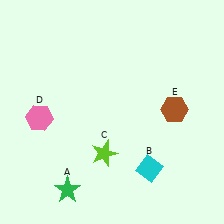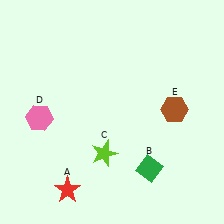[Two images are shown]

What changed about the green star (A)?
In Image 1, A is green. In Image 2, it changed to red.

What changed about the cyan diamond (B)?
In Image 1, B is cyan. In Image 2, it changed to green.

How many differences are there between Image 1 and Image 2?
There are 2 differences between the two images.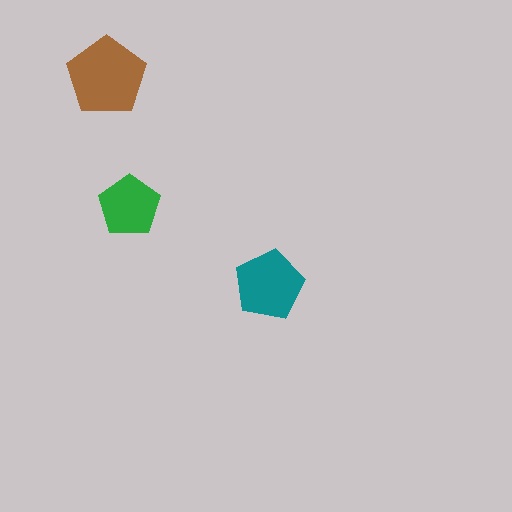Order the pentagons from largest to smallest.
the brown one, the teal one, the green one.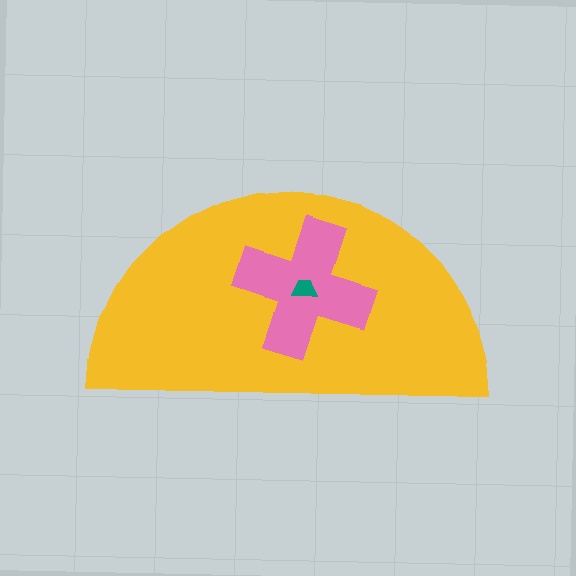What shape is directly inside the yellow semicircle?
The pink cross.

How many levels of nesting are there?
3.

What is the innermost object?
The teal trapezoid.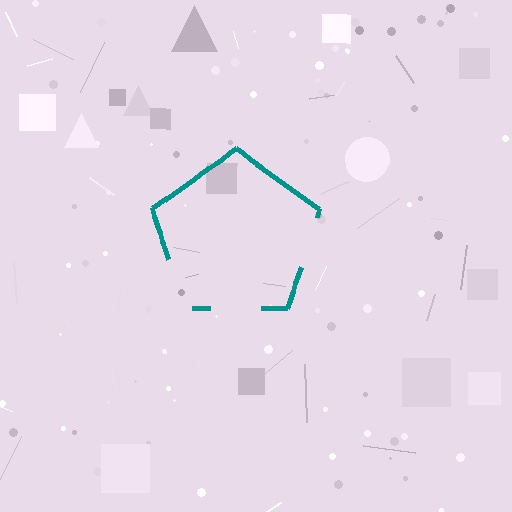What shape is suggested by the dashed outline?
The dashed outline suggests a pentagon.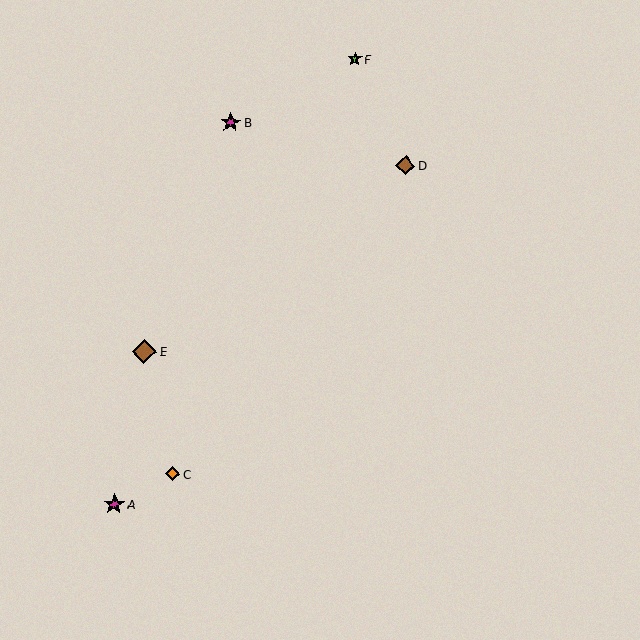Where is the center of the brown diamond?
The center of the brown diamond is at (405, 166).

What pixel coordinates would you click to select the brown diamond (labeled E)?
Click at (144, 351) to select the brown diamond E.